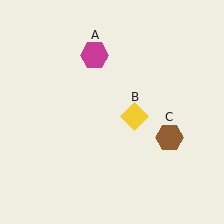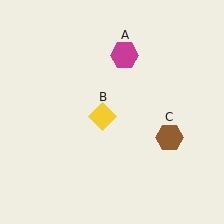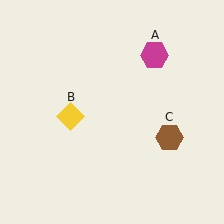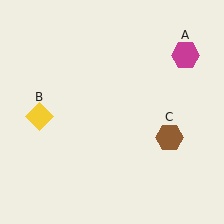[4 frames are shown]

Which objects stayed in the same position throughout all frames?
Brown hexagon (object C) remained stationary.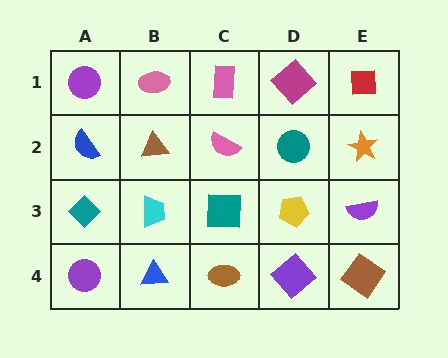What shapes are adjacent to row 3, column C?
A pink semicircle (row 2, column C), a brown ellipse (row 4, column C), a cyan trapezoid (row 3, column B), a yellow pentagon (row 3, column D).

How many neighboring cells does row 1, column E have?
2.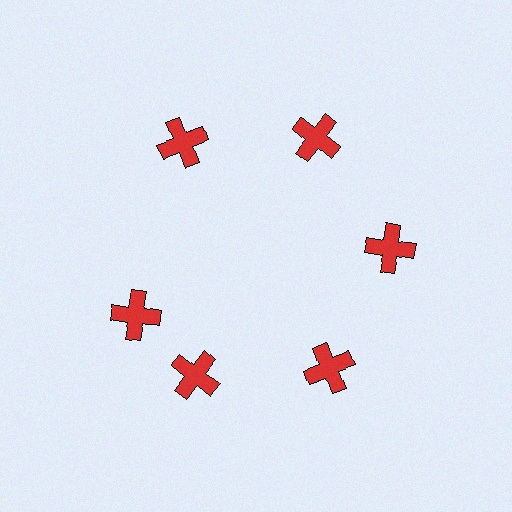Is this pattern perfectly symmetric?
No. The 6 red crosses are arranged in a ring, but one element near the 9 o'clock position is rotated out of alignment along the ring, breaking the 6-fold rotational symmetry.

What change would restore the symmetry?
The symmetry would be restored by rotating it back into even spacing with its neighbors so that all 6 crosses sit at equal angles and equal distance from the center.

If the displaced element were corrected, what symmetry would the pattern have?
It would have 6-fold rotational symmetry — the pattern would map onto itself every 60 degrees.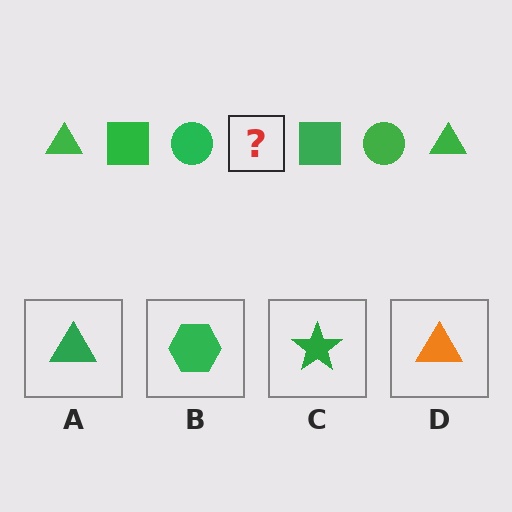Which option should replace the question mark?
Option A.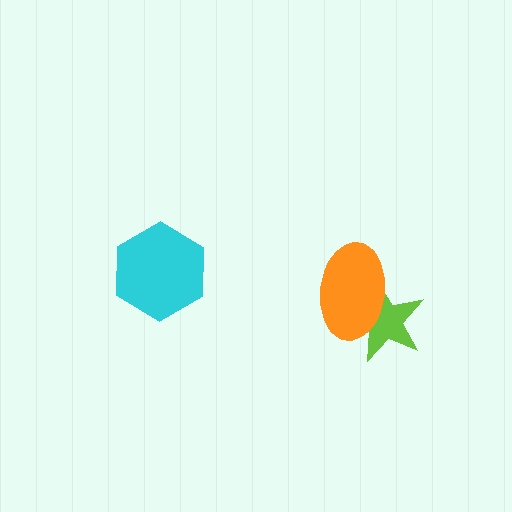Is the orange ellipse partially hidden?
No, no other shape covers it.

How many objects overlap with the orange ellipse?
1 object overlaps with the orange ellipse.